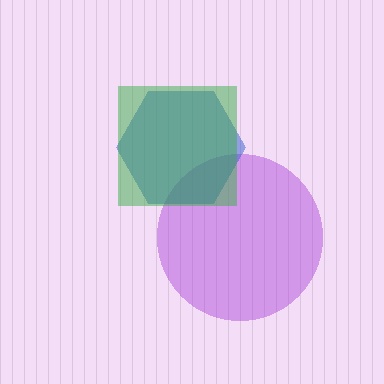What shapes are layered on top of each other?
The layered shapes are: a purple circle, a blue hexagon, a green square.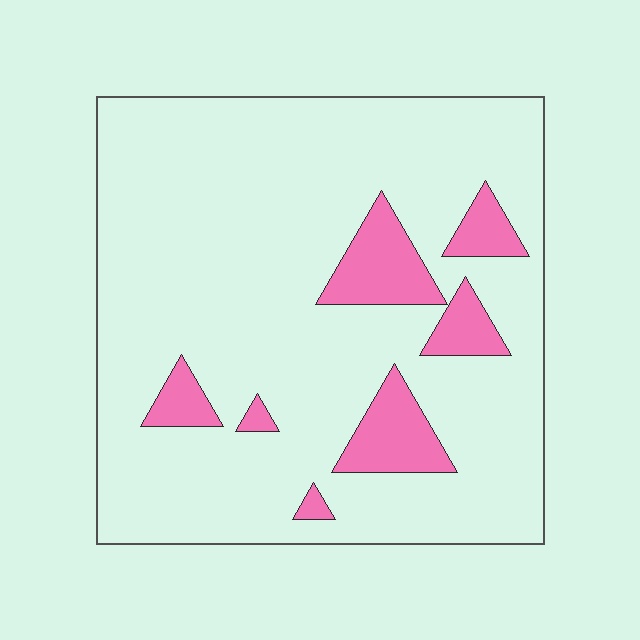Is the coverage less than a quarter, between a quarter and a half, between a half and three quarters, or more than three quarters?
Less than a quarter.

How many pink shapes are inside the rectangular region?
7.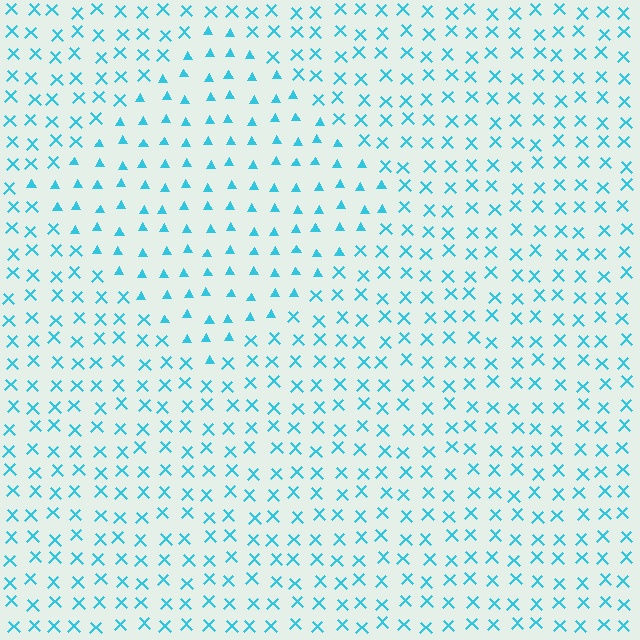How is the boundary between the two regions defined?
The boundary is defined by a change in element shape: triangles inside vs. X marks outside. All elements share the same color and spacing.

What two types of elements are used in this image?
The image uses triangles inside the diamond region and X marks outside it.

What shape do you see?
I see a diamond.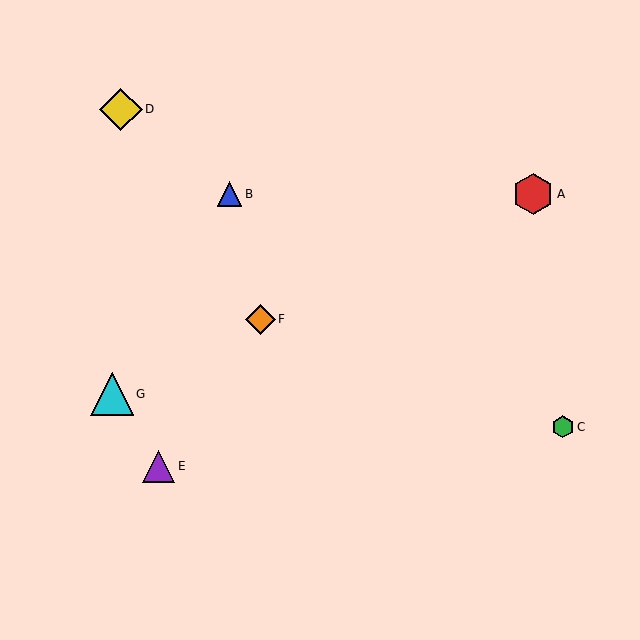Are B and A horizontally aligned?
Yes, both are at y≈194.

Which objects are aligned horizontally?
Objects A, B are aligned horizontally.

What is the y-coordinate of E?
Object E is at y≈466.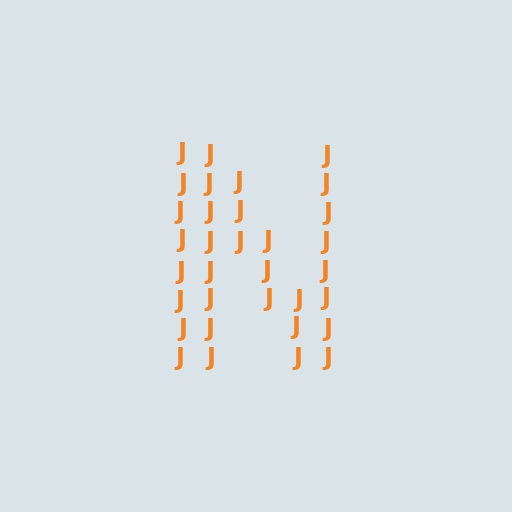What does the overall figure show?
The overall figure shows the letter N.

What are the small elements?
The small elements are letter J's.